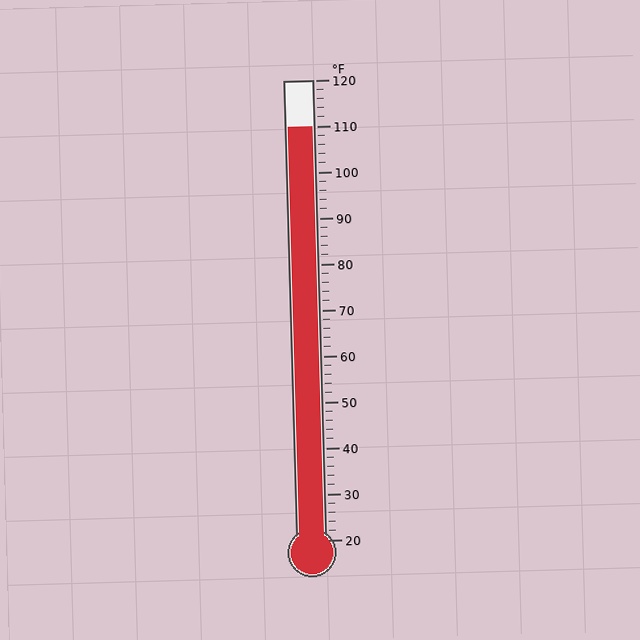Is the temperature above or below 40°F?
The temperature is above 40°F.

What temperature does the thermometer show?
The thermometer shows approximately 110°F.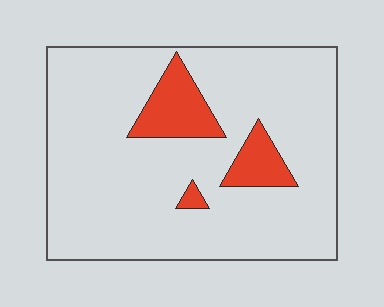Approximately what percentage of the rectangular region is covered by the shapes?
Approximately 10%.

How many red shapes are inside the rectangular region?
3.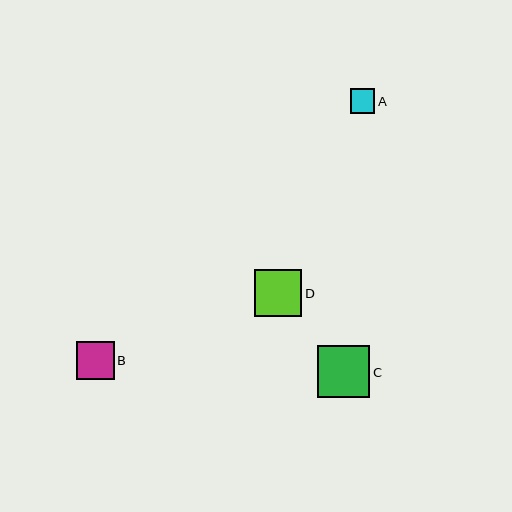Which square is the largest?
Square C is the largest with a size of approximately 52 pixels.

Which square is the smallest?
Square A is the smallest with a size of approximately 24 pixels.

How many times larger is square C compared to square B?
Square C is approximately 1.4 times the size of square B.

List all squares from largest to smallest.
From largest to smallest: C, D, B, A.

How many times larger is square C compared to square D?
Square C is approximately 1.1 times the size of square D.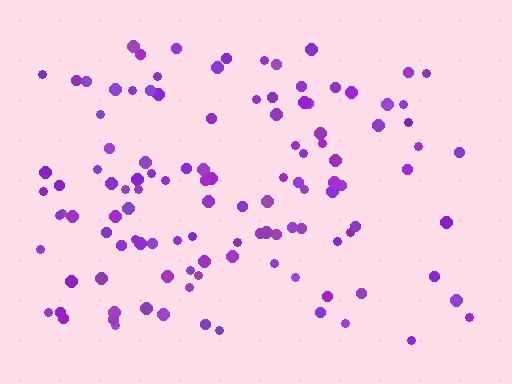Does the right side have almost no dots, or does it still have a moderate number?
Still a moderate number, just noticeably fewer than the left.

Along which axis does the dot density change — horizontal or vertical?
Horizontal.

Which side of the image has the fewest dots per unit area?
The right.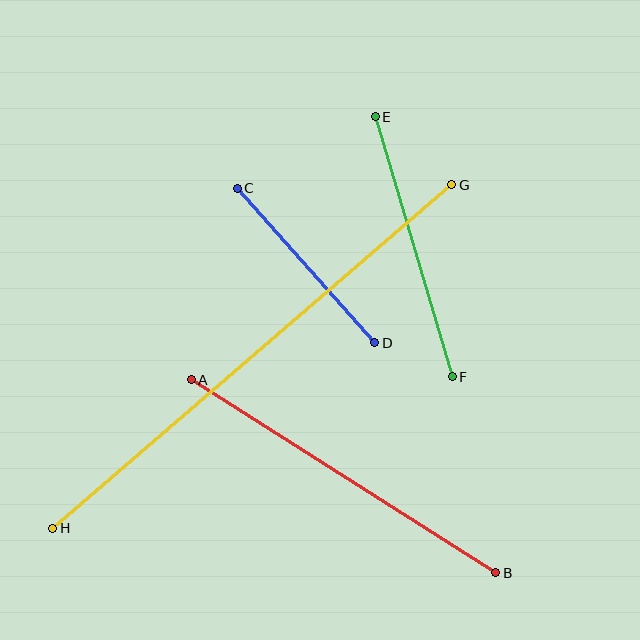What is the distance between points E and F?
The distance is approximately 271 pixels.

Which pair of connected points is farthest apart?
Points G and H are farthest apart.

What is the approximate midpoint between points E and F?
The midpoint is at approximately (414, 247) pixels.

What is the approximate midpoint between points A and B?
The midpoint is at approximately (344, 476) pixels.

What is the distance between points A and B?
The distance is approximately 360 pixels.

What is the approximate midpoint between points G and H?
The midpoint is at approximately (252, 356) pixels.